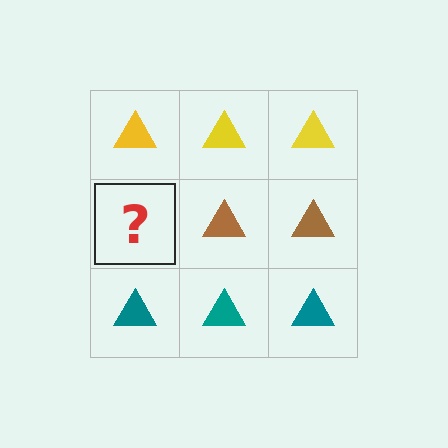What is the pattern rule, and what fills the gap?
The rule is that each row has a consistent color. The gap should be filled with a brown triangle.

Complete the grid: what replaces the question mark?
The question mark should be replaced with a brown triangle.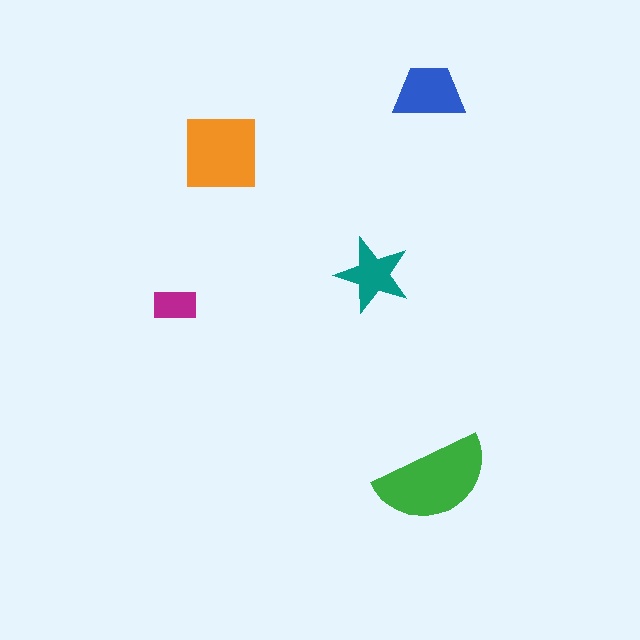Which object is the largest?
The green semicircle.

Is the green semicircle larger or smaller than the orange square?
Larger.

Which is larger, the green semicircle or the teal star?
The green semicircle.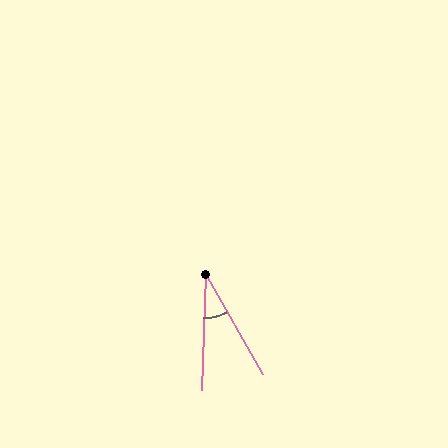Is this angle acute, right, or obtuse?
It is acute.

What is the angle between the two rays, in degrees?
Approximately 32 degrees.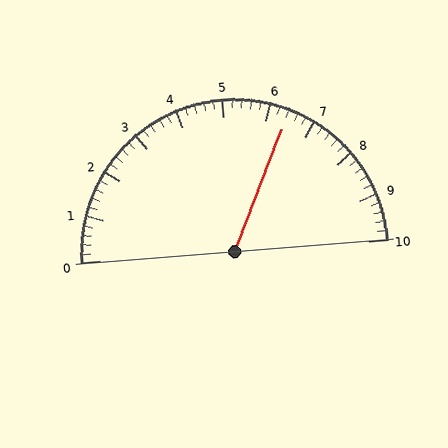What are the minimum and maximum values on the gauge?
The gauge ranges from 0 to 10.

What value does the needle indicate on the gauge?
The needle indicates approximately 6.4.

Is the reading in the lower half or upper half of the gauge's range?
The reading is in the upper half of the range (0 to 10).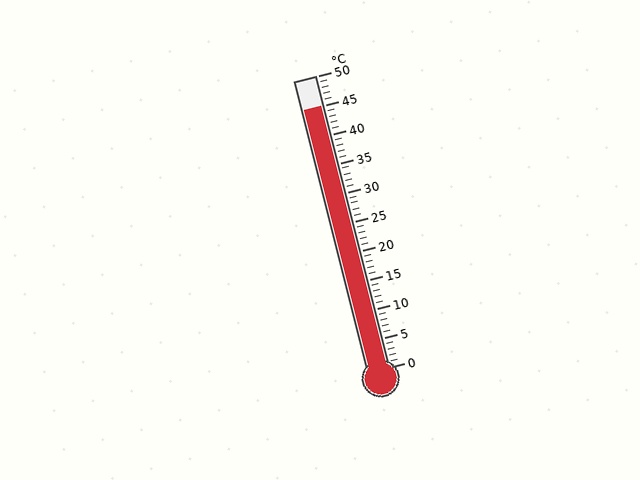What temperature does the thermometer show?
The thermometer shows approximately 45°C.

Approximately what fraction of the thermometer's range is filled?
The thermometer is filled to approximately 90% of its range.